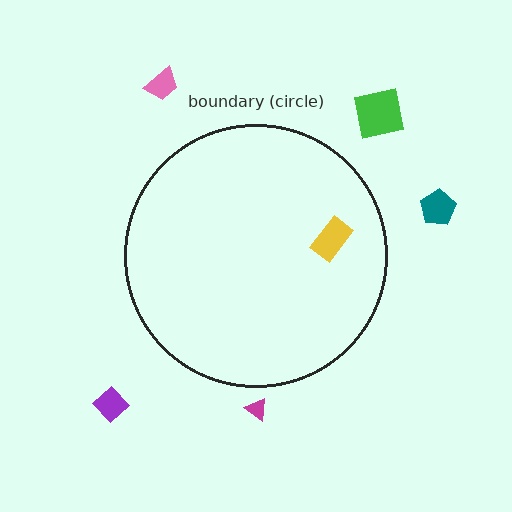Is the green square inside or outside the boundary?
Outside.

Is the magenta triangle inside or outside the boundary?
Outside.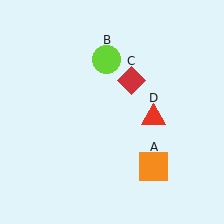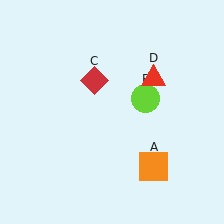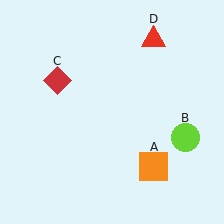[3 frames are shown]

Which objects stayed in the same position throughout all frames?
Orange square (object A) remained stationary.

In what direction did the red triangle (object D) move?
The red triangle (object D) moved up.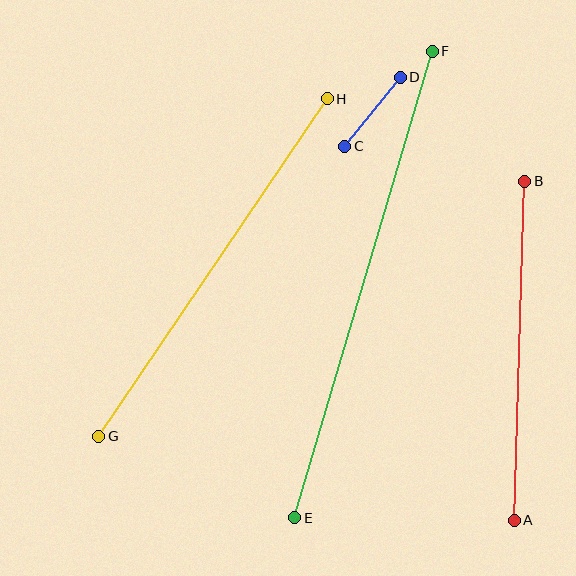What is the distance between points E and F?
The distance is approximately 486 pixels.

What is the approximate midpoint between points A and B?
The midpoint is at approximately (520, 351) pixels.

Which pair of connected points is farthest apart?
Points E and F are farthest apart.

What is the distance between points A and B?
The distance is approximately 339 pixels.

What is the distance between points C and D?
The distance is approximately 88 pixels.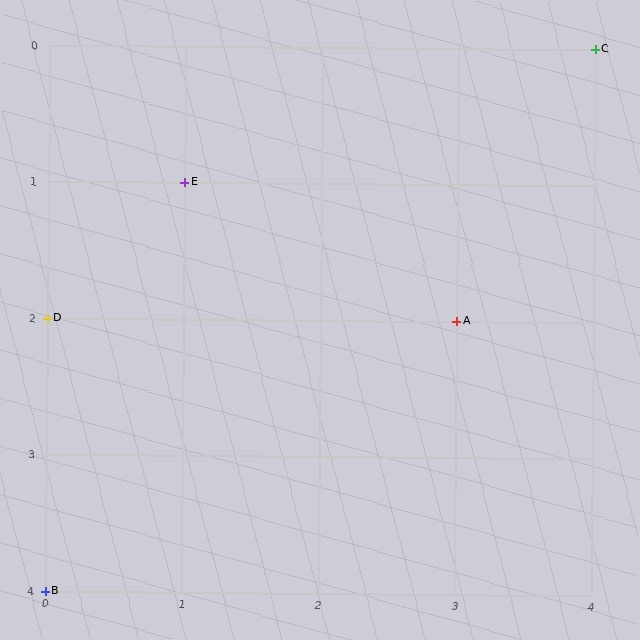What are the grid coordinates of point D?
Point D is at grid coordinates (0, 2).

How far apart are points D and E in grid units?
Points D and E are 1 column and 1 row apart (about 1.4 grid units diagonally).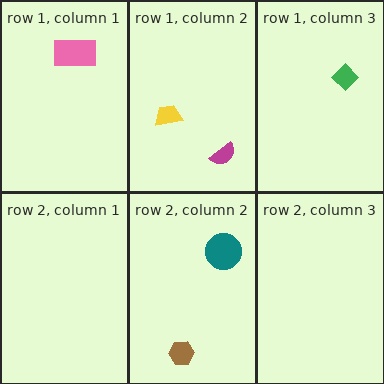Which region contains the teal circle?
The row 2, column 2 region.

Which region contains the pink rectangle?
The row 1, column 1 region.